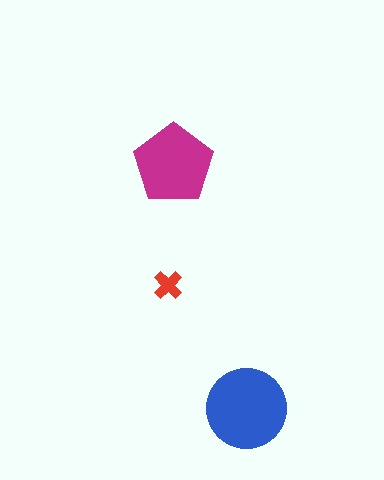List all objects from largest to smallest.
The blue circle, the magenta pentagon, the red cross.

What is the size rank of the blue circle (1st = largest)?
1st.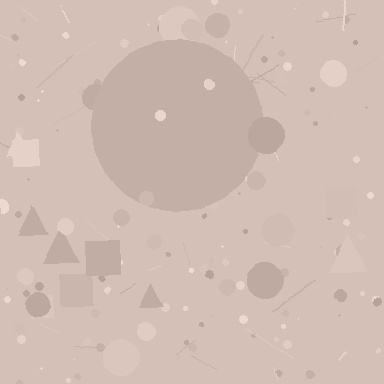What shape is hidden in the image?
A circle is hidden in the image.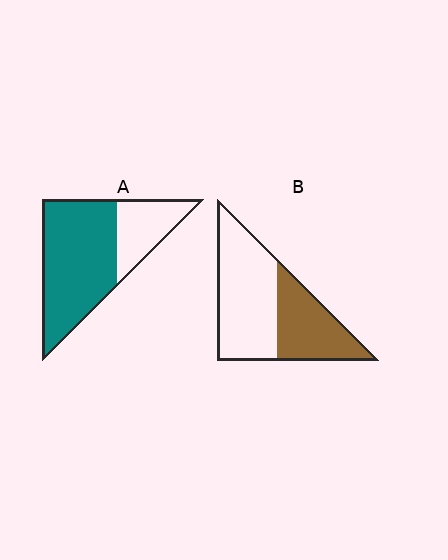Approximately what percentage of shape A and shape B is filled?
A is approximately 70% and B is approximately 40%.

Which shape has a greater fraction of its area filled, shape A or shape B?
Shape A.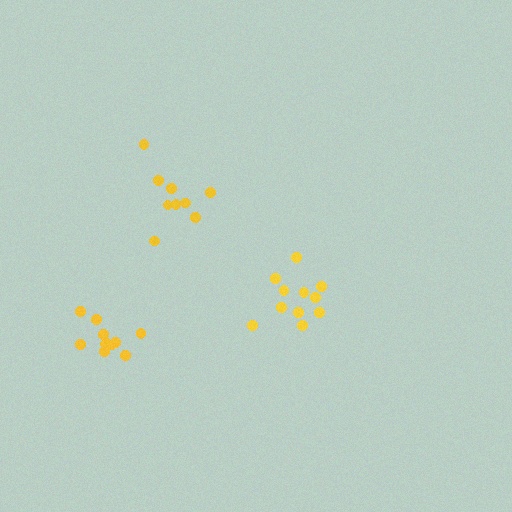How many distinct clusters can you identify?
There are 3 distinct clusters.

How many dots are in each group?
Group 1: 9 dots, Group 2: 11 dots, Group 3: 11 dots (31 total).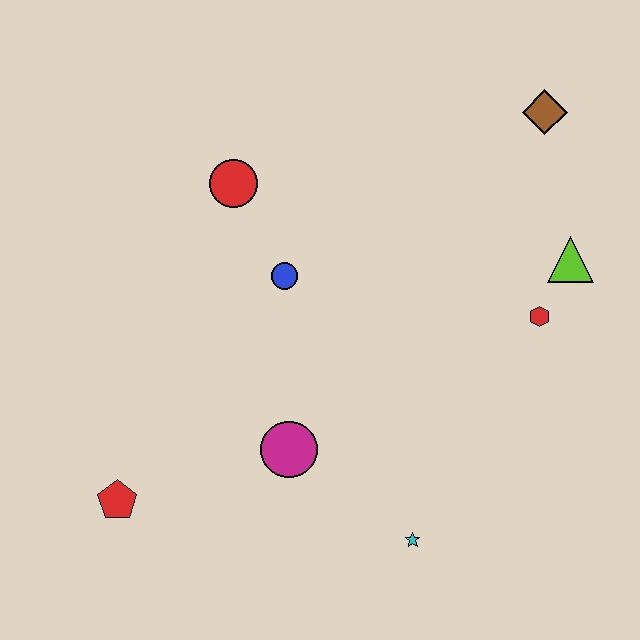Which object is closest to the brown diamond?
The lime triangle is closest to the brown diamond.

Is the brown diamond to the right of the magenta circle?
Yes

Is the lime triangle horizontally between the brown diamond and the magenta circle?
No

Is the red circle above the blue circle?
Yes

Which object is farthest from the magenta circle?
The brown diamond is farthest from the magenta circle.